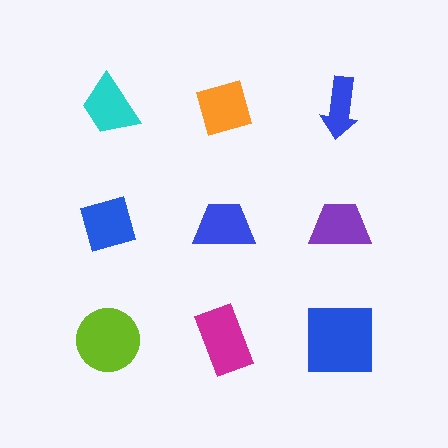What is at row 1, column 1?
A cyan trapezoid.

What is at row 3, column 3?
A blue square.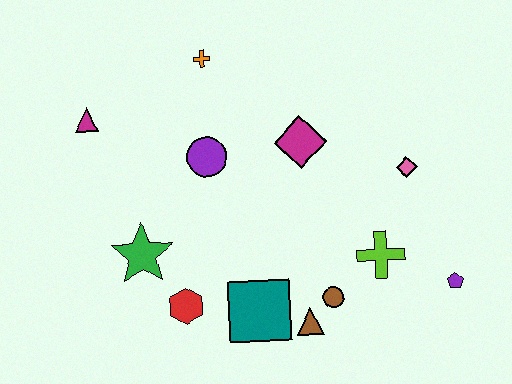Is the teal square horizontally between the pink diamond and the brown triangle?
No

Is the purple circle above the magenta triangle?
No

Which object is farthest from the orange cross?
The purple pentagon is farthest from the orange cross.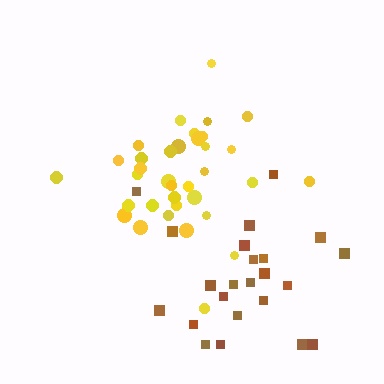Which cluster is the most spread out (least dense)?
Brown.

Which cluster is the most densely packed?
Yellow.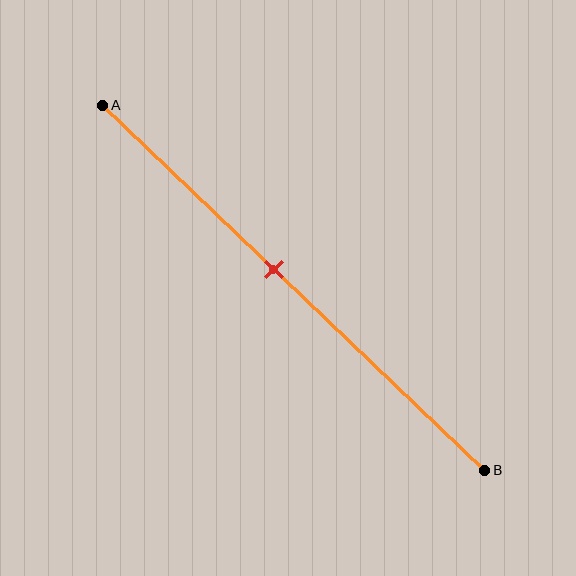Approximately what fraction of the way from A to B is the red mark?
The red mark is approximately 45% of the way from A to B.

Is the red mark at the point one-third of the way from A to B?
No, the mark is at about 45% from A, not at the 33% one-third point.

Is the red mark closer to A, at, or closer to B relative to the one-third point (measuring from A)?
The red mark is closer to point B than the one-third point of segment AB.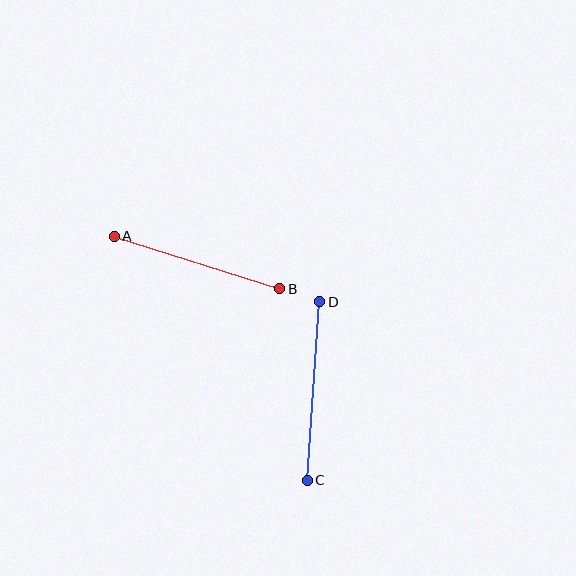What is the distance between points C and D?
The distance is approximately 179 pixels.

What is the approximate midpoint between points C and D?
The midpoint is at approximately (313, 391) pixels.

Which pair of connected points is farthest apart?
Points C and D are farthest apart.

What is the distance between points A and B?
The distance is approximately 174 pixels.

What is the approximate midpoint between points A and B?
The midpoint is at approximately (197, 263) pixels.